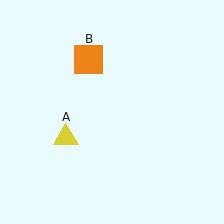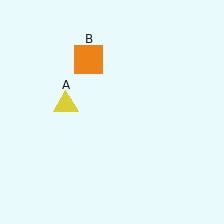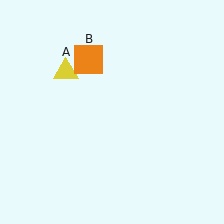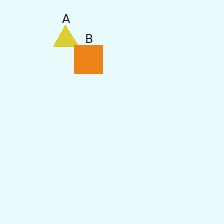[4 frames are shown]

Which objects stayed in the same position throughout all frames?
Orange square (object B) remained stationary.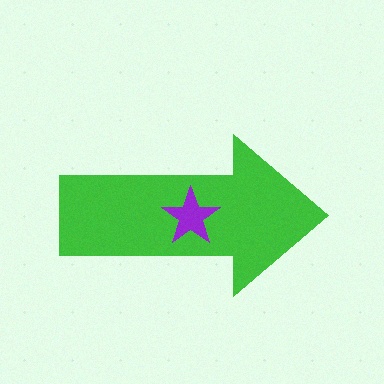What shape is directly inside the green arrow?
The purple star.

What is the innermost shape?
The purple star.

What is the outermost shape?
The green arrow.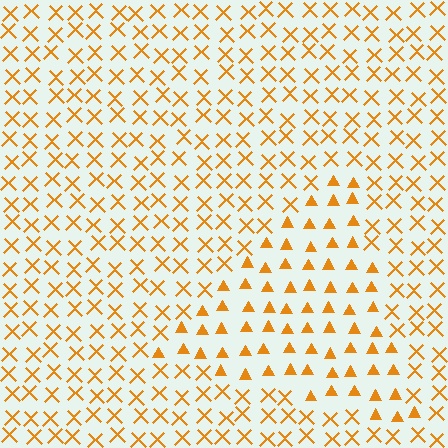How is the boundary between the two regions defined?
The boundary is defined by a change in element shape: triangles inside vs. X marks outside. All elements share the same color and spacing.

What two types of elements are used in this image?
The image uses triangles inside the triangle region and X marks outside it.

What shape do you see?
I see a triangle.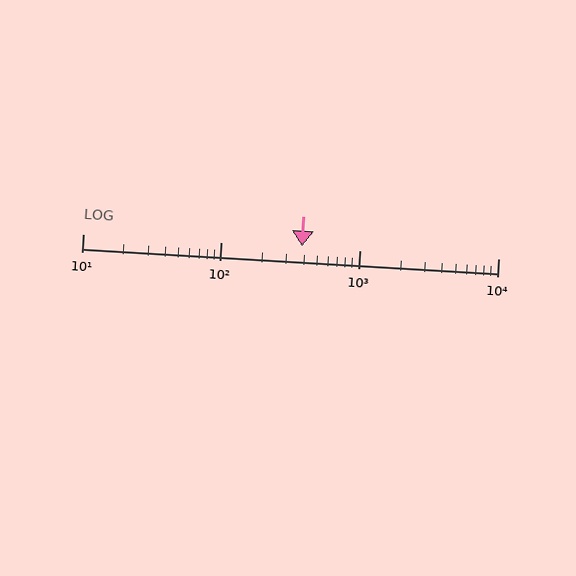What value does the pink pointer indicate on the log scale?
The pointer indicates approximately 380.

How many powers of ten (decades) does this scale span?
The scale spans 3 decades, from 10 to 10000.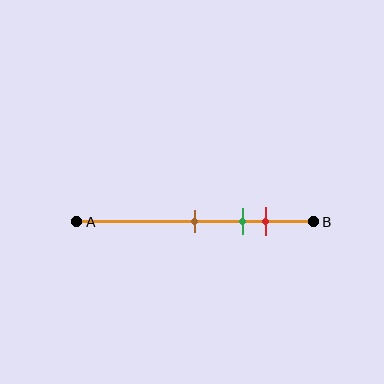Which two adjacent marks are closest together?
The green and red marks are the closest adjacent pair.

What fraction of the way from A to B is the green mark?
The green mark is approximately 70% (0.7) of the way from A to B.